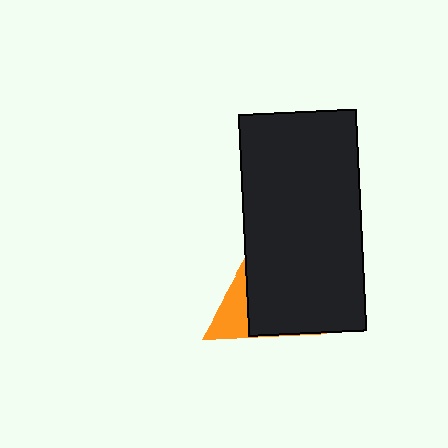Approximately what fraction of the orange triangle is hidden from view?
Roughly 70% of the orange triangle is hidden behind the black rectangle.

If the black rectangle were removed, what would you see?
You would see the complete orange triangle.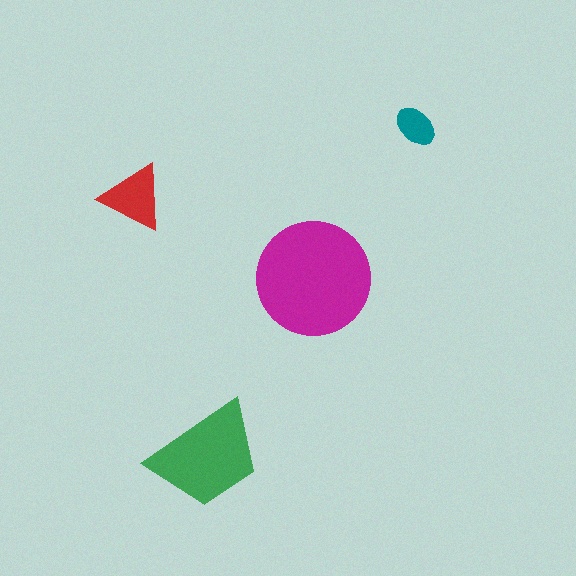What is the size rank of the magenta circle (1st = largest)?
1st.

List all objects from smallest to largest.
The teal ellipse, the red triangle, the green trapezoid, the magenta circle.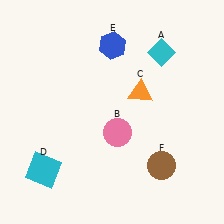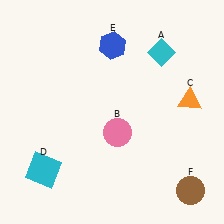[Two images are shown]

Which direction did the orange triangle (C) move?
The orange triangle (C) moved right.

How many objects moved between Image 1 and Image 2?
2 objects moved between the two images.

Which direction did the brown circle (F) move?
The brown circle (F) moved right.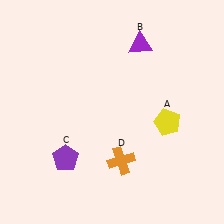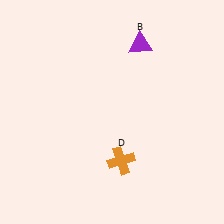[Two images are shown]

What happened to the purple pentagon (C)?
The purple pentagon (C) was removed in Image 2. It was in the bottom-left area of Image 1.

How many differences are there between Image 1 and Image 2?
There are 2 differences between the two images.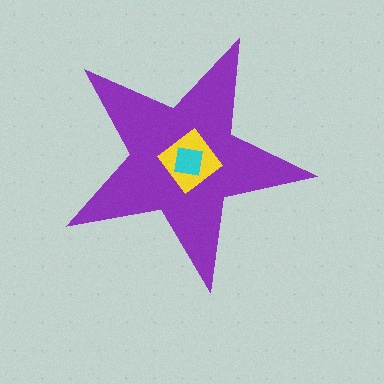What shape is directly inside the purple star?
The yellow diamond.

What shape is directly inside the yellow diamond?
The cyan square.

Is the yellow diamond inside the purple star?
Yes.